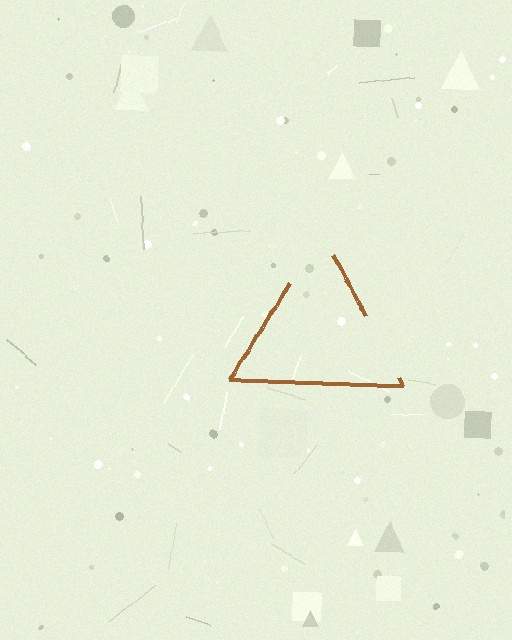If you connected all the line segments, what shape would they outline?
They would outline a triangle.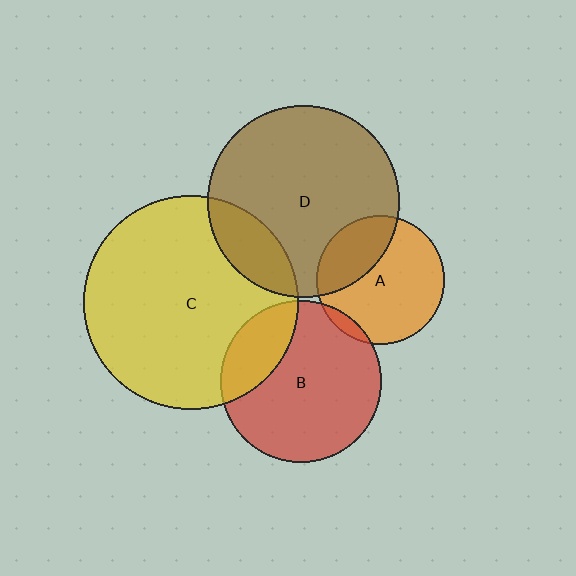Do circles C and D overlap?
Yes.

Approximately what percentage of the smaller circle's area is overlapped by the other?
Approximately 15%.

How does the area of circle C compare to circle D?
Approximately 1.2 times.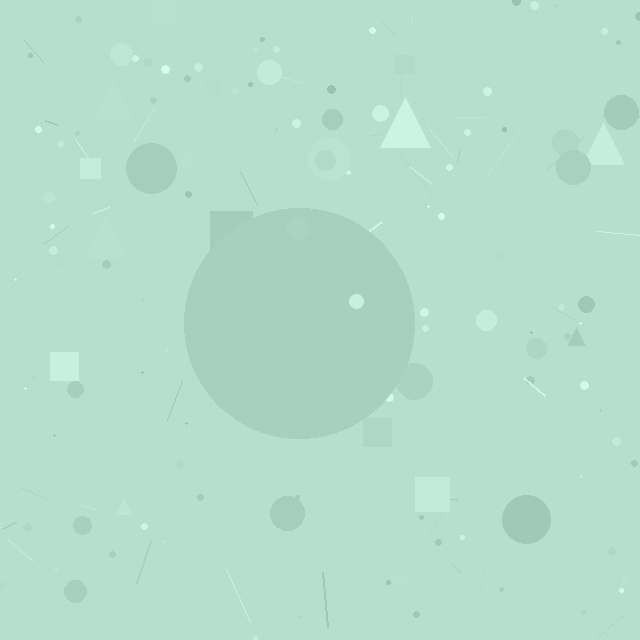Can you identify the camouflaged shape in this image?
The camouflaged shape is a circle.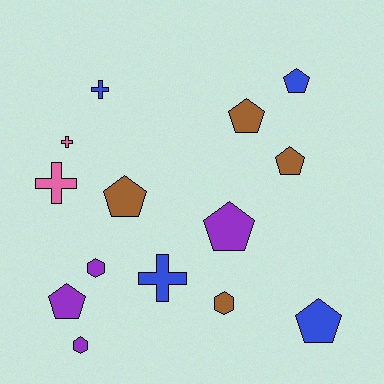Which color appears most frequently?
Purple, with 4 objects.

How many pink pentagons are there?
There are no pink pentagons.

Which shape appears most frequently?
Pentagon, with 7 objects.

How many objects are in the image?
There are 14 objects.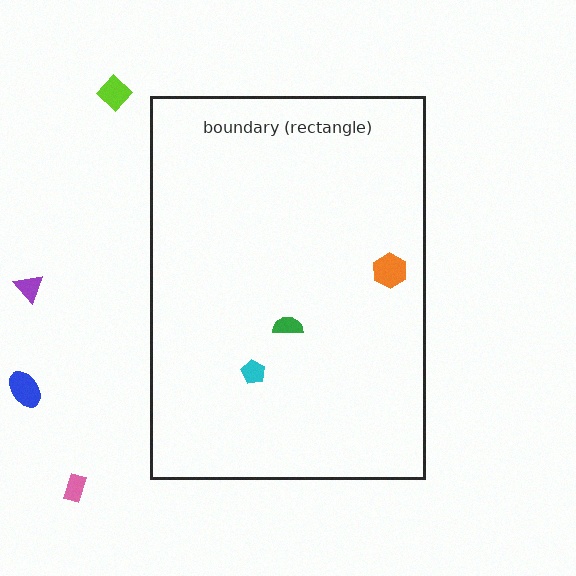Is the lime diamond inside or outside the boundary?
Outside.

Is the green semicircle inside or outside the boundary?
Inside.